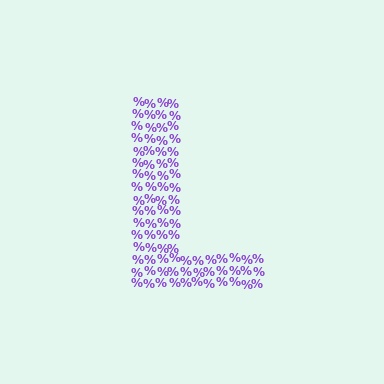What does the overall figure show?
The overall figure shows the letter L.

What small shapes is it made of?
It is made of small percent signs.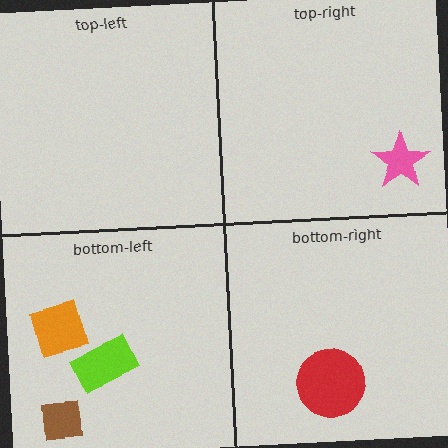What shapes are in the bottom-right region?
The red circle.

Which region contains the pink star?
The top-right region.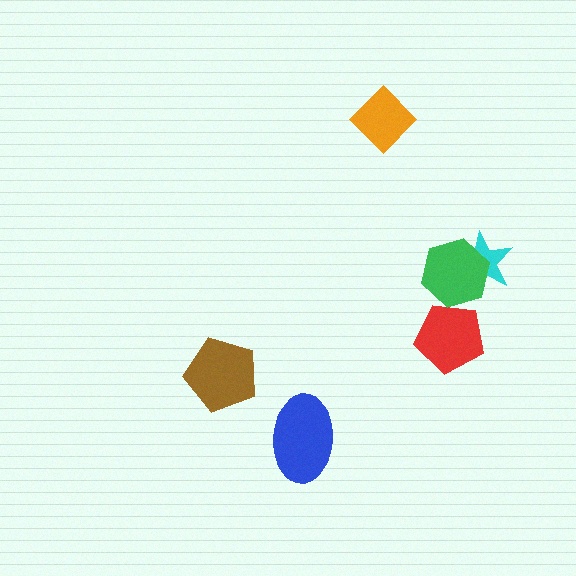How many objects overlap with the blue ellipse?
0 objects overlap with the blue ellipse.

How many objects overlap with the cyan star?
1 object overlaps with the cyan star.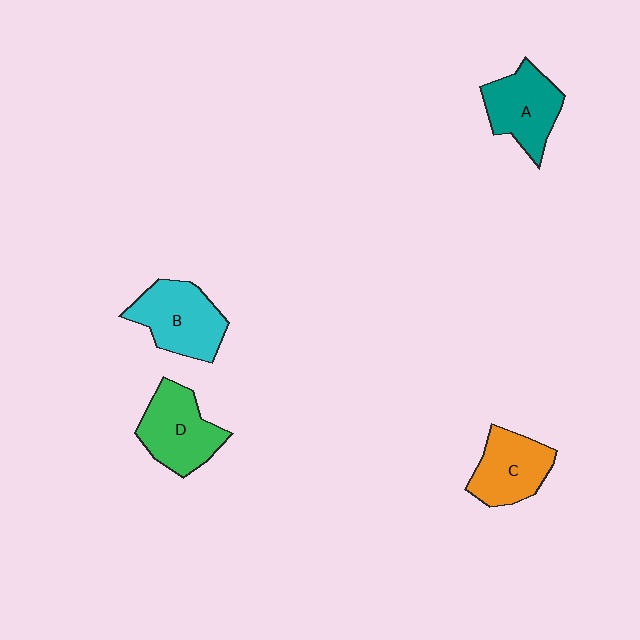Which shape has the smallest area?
Shape C (orange).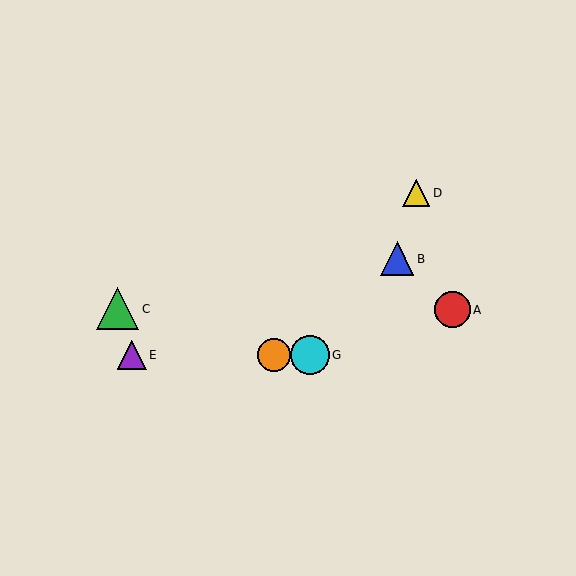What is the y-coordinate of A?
Object A is at y≈310.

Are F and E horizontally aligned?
Yes, both are at y≈355.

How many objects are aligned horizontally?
3 objects (E, F, G) are aligned horizontally.